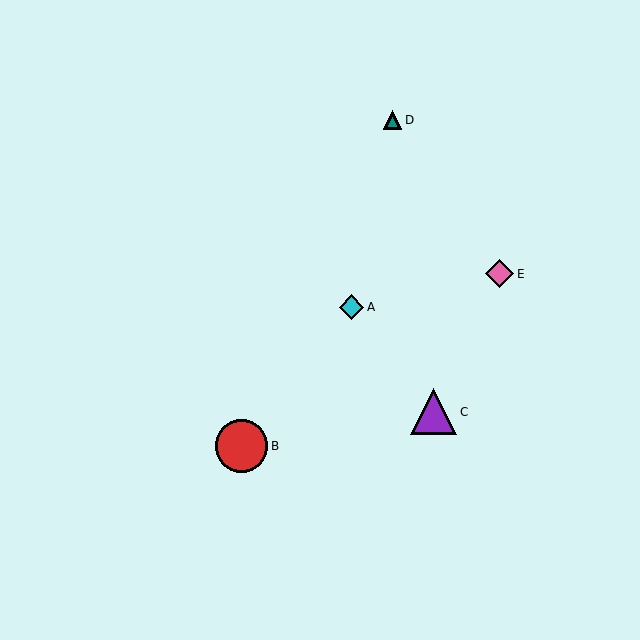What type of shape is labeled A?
Shape A is a cyan diamond.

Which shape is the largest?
The red circle (labeled B) is the largest.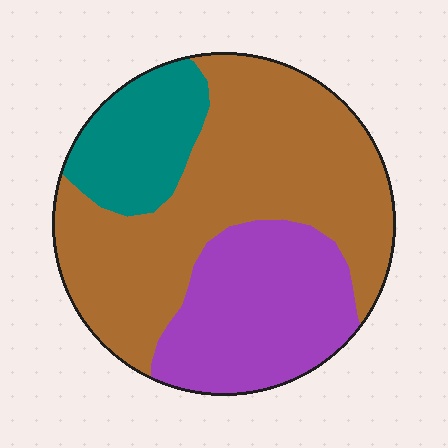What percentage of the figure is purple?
Purple takes up between a quarter and a half of the figure.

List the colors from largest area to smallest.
From largest to smallest: brown, purple, teal.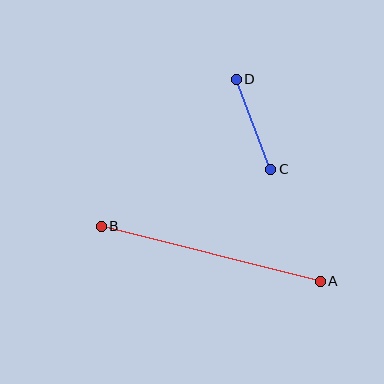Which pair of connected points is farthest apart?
Points A and B are farthest apart.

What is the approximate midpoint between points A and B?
The midpoint is at approximately (211, 254) pixels.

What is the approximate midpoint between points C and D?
The midpoint is at approximately (253, 124) pixels.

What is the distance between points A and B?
The distance is approximately 226 pixels.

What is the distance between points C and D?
The distance is approximately 96 pixels.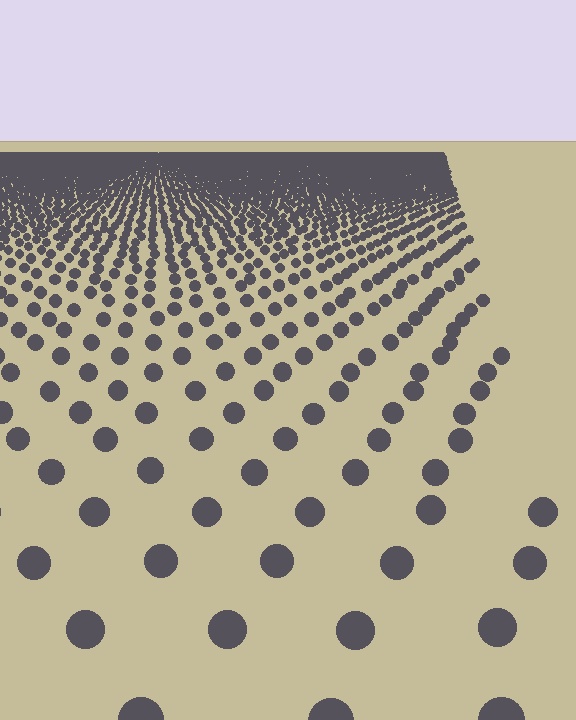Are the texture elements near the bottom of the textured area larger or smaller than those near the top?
Larger. Near the bottom, elements are closer to the viewer and appear at a bigger on-screen size.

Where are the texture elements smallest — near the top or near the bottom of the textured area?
Near the top.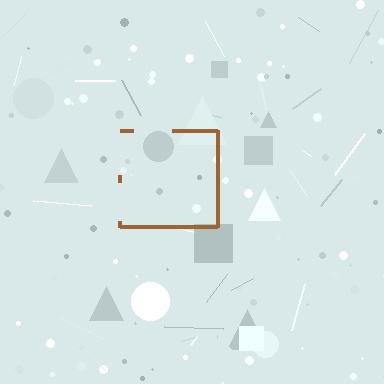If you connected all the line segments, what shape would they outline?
They would outline a square.